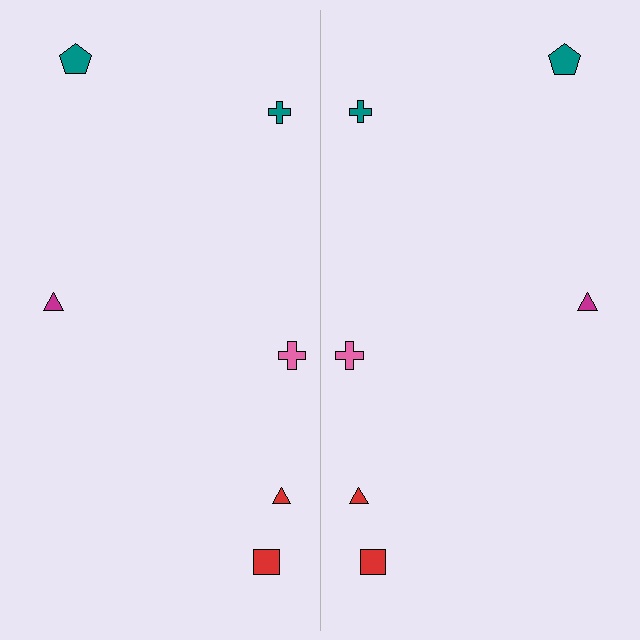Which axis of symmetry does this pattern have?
The pattern has a vertical axis of symmetry running through the center of the image.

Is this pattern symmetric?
Yes, this pattern has bilateral (reflection) symmetry.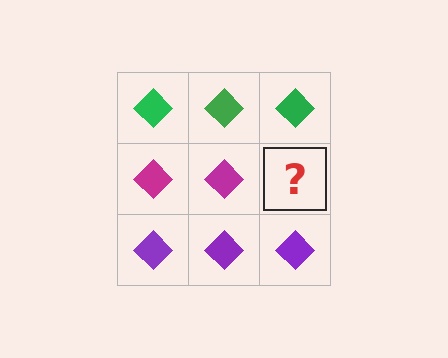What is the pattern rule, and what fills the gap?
The rule is that each row has a consistent color. The gap should be filled with a magenta diamond.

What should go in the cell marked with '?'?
The missing cell should contain a magenta diamond.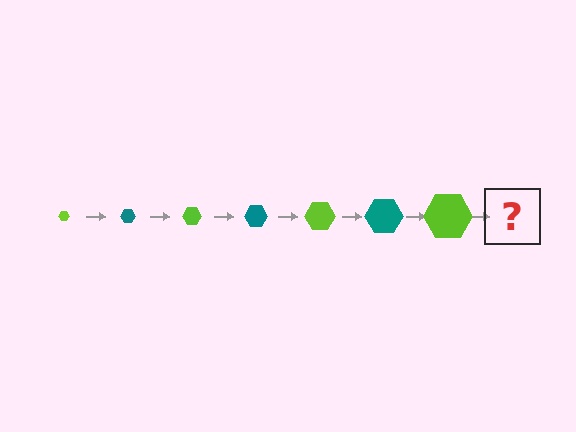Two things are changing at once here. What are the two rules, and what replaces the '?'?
The two rules are that the hexagon grows larger each step and the color cycles through lime and teal. The '?' should be a teal hexagon, larger than the previous one.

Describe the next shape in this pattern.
It should be a teal hexagon, larger than the previous one.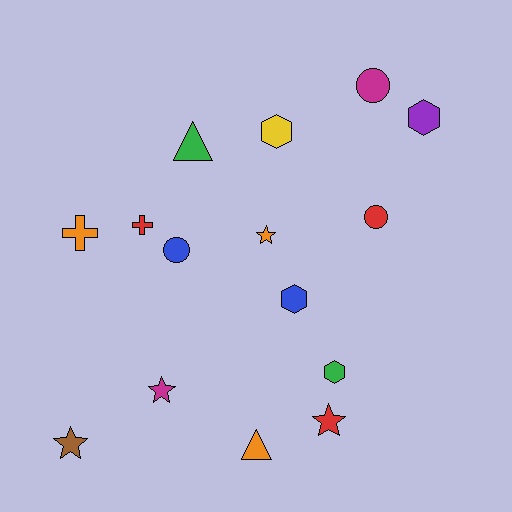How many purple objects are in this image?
There is 1 purple object.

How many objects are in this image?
There are 15 objects.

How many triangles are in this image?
There are 2 triangles.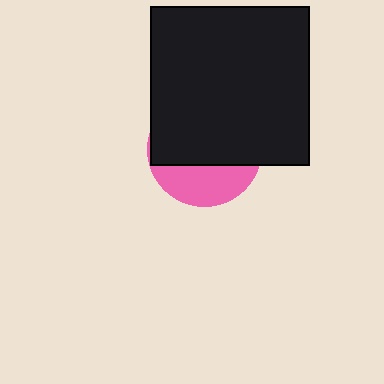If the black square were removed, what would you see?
You would see the complete pink circle.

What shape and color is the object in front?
The object in front is a black square.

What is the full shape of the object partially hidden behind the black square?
The partially hidden object is a pink circle.